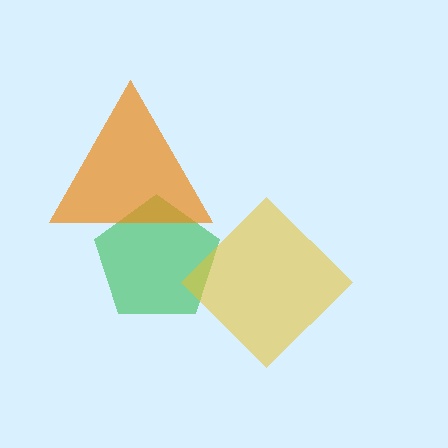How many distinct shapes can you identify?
There are 3 distinct shapes: a green pentagon, a yellow diamond, an orange triangle.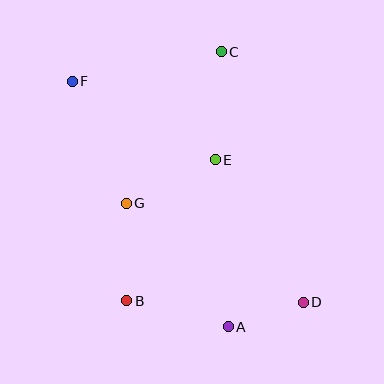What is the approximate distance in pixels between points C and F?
The distance between C and F is approximately 152 pixels.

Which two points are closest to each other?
Points A and D are closest to each other.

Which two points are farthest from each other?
Points D and F are farthest from each other.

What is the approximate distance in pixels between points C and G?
The distance between C and G is approximately 178 pixels.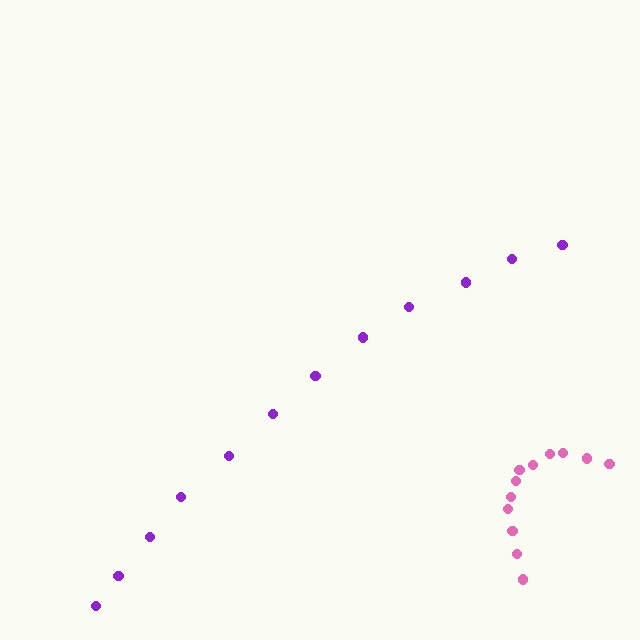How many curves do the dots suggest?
There are 2 distinct paths.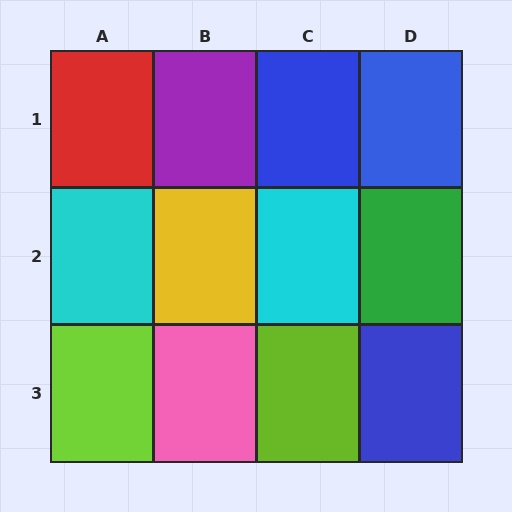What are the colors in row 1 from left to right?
Red, purple, blue, blue.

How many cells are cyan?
2 cells are cyan.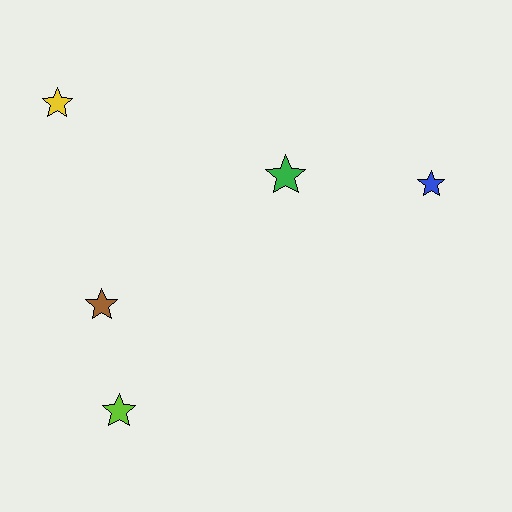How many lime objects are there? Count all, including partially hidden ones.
There is 1 lime object.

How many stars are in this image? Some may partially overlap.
There are 5 stars.